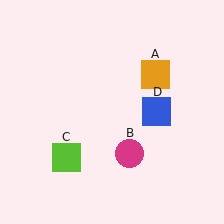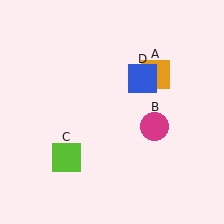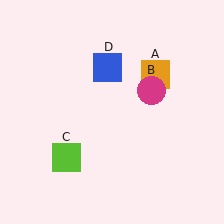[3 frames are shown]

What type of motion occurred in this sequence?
The magenta circle (object B), blue square (object D) rotated counterclockwise around the center of the scene.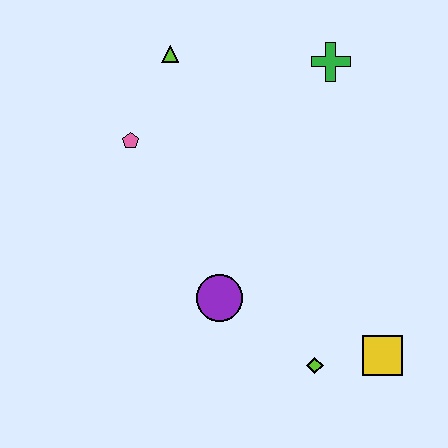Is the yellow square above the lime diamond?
Yes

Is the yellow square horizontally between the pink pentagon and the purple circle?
No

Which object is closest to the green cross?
The lime triangle is closest to the green cross.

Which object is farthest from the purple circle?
The green cross is farthest from the purple circle.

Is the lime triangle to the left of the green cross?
Yes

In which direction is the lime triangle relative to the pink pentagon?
The lime triangle is above the pink pentagon.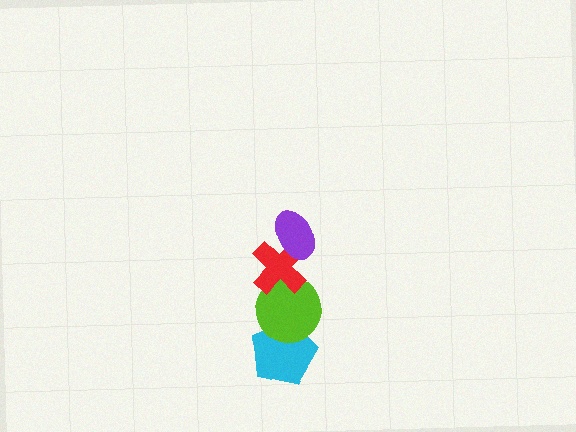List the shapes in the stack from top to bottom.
From top to bottom: the purple ellipse, the red cross, the lime circle, the cyan pentagon.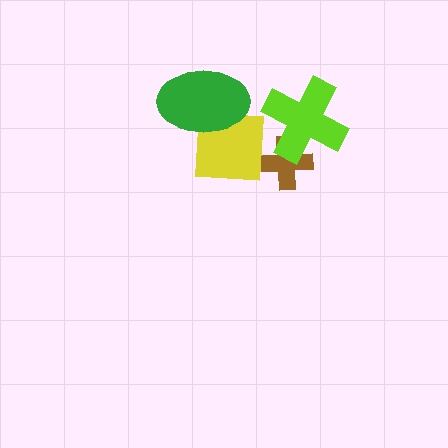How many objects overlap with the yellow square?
1 object overlaps with the yellow square.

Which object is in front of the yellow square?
The green ellipse is in front of the yellow square.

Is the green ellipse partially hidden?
No, no other shape covers it.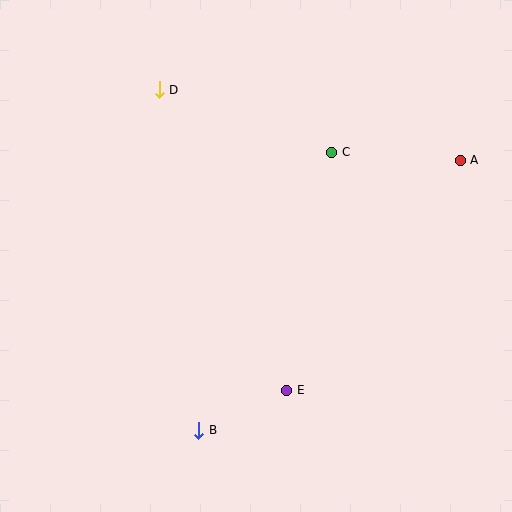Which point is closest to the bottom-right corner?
Point E is closest to the bottom-right corner.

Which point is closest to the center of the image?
Point C at (332, 152) is closest to the center.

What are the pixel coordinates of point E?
Point E is at (287, 390).